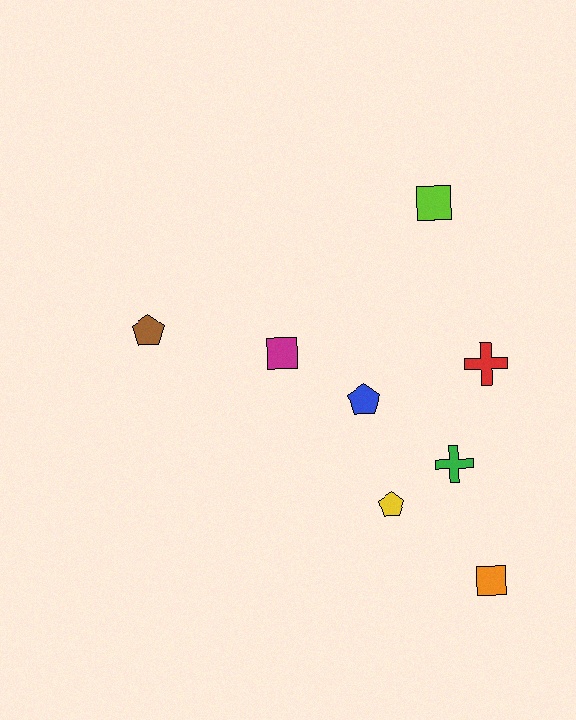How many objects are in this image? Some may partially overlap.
There are 8 objects.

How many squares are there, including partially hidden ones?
There are 3 squares.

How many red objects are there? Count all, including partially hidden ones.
There is 1 red object.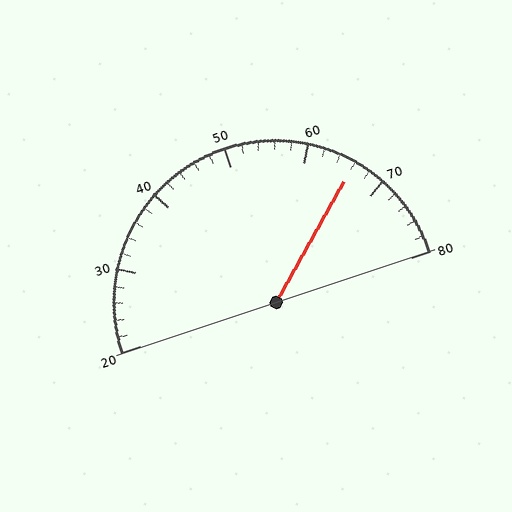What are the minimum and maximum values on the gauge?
The gauge ranges from 20 to 80.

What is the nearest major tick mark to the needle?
The nearest major tick mark is 70.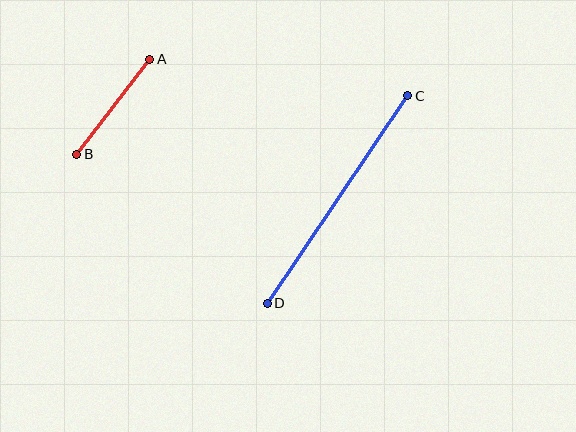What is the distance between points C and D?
The distance is approximately 250 pixels.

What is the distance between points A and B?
The distance is approximately 120 pixels.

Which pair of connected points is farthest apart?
Points C and D are farthest apart.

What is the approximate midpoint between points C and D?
The midpoint is at approximately (338, 199) pixels.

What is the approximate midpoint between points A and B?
The midpoint is at approximately (113, 107) pixels.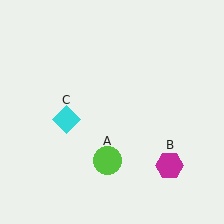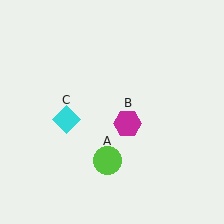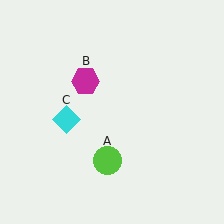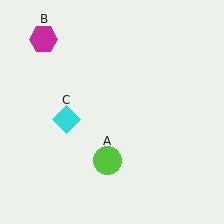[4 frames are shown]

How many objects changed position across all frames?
1 object changed position: magenta hexagon (object B).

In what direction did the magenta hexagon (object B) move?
The magenta hexagon (object B) moved up and to the left.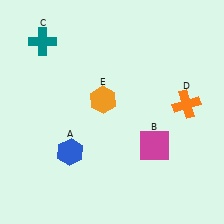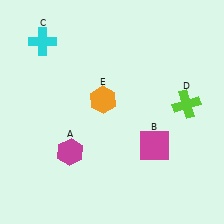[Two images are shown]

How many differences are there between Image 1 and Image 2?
There are 3 differences between the two images.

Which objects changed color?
A changed from blue to magenta. C changed from teal to cyan. D changed from orange to lime.